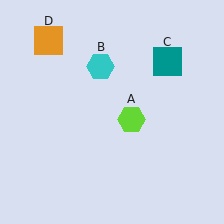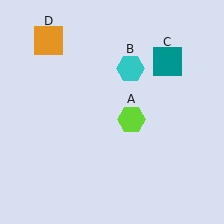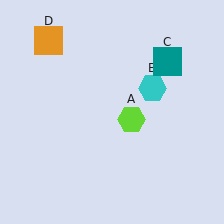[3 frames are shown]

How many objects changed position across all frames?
1 object changed position: cyan hexagon (object B).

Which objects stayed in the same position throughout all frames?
Lime hexagon (object A) and teal square (object C) and orange square (object D) remained stationary.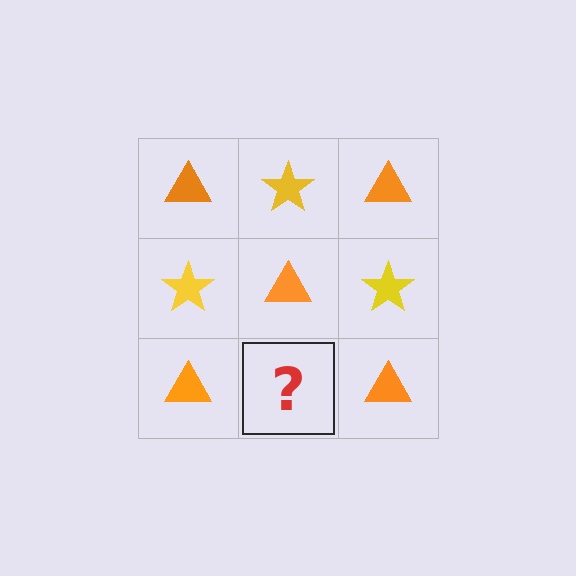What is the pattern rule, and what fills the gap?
The rule is that it alternates orange triangle and yellow star in a checkerboard pattern. The gap should be filled with a yellow star.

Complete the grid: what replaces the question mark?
The question mark should be replaced with a yellow star.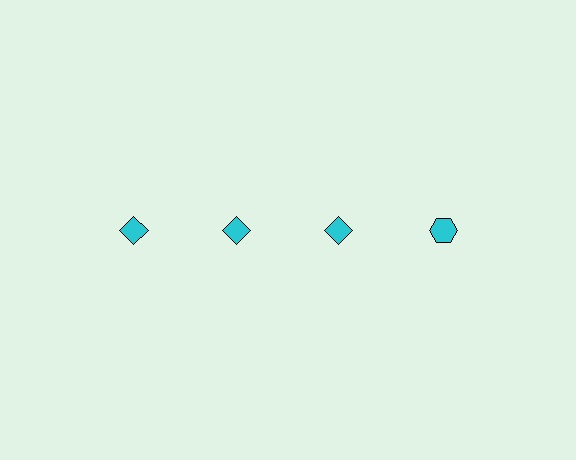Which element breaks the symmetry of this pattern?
The cyan hexagon in the top row, second from right column breaks the symmetry. All other shapes are cyan diamonds.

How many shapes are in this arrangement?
There are 4 shapes arranged in a grid pattern.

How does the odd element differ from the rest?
It has a different shape: hexagon instead of diamond.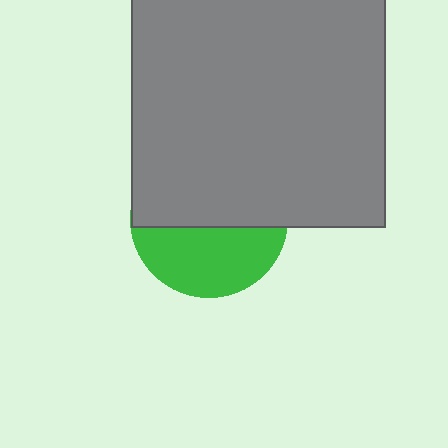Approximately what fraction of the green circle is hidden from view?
Roughly 57% of the green circle is hidden behind the gray rectangle.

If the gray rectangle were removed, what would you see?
You would see the complete green circle.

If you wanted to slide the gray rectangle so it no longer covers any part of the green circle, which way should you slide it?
Slide it up — that is the most direct way to separate the two shapes.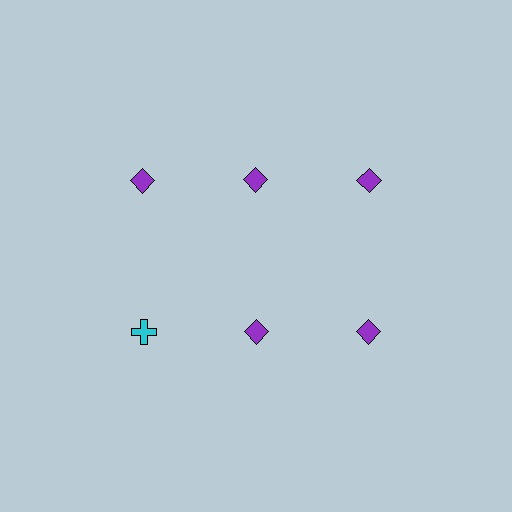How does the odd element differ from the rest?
It differs in both color (cyan instead of purple) and shape (cross instead of diamond).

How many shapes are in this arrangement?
There are 6 shapes arranged in a grid pattern.